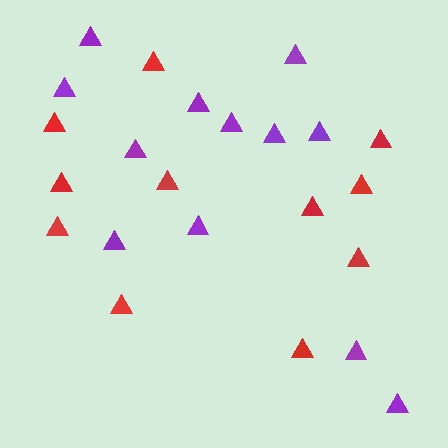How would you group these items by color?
There are 2 groups: one group of red triangles (11) and one group of purple triangles (12).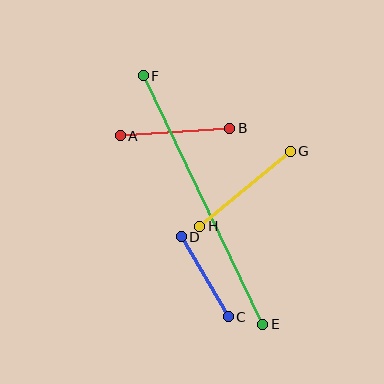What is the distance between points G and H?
The distance is approximately 117 pixels.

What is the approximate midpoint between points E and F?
The midpoint is at approximately (203, 200) pixels.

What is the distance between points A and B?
The distance is approximately 110 pixels.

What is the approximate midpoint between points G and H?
The midpoint is at approximately (245, 189) pixels.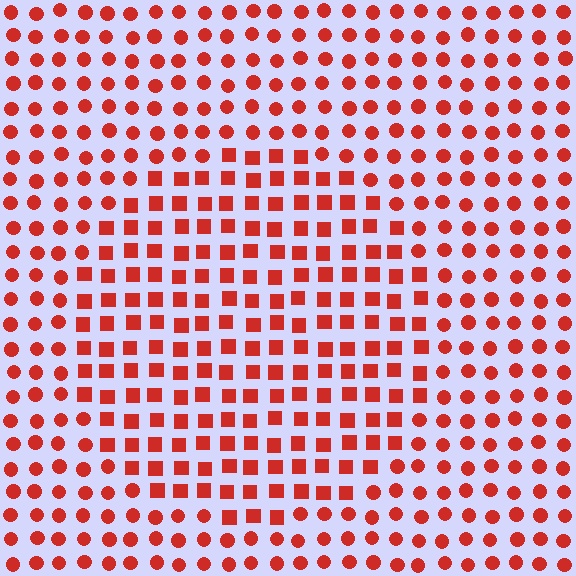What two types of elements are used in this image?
The image uses squares inside the circle region and circles outside it.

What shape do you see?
I see a circle.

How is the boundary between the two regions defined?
The boundary is defined by a change in element shape: squares inside vs. circles outside. All elements share the same color and spacing.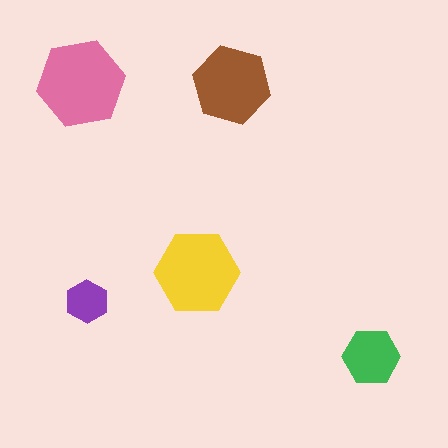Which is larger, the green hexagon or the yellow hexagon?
The yellow one.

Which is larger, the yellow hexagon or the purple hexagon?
The yellow one.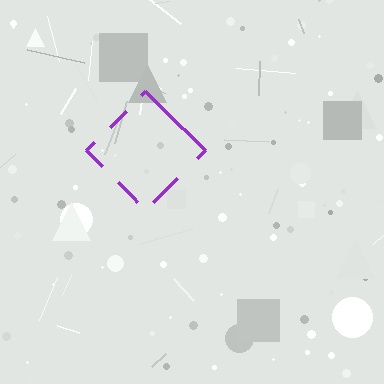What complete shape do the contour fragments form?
The contour fragments form a diamond.